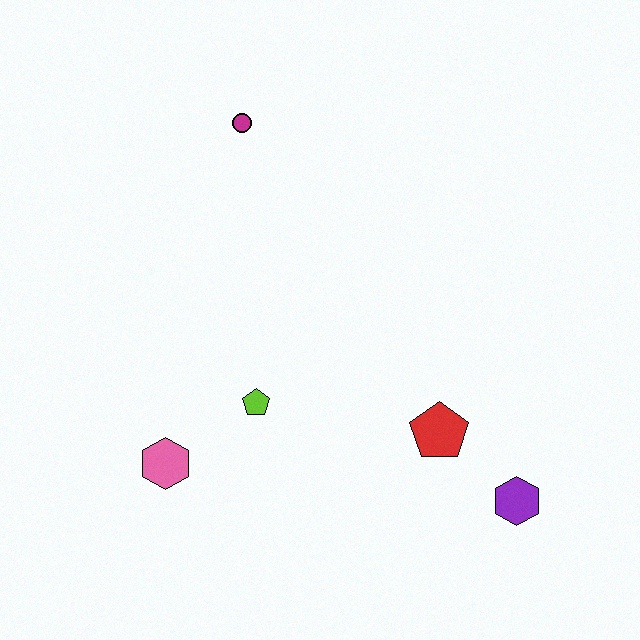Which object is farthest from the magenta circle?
The purple hexagon is farthest from the magenta circle.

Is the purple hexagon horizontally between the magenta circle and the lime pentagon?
No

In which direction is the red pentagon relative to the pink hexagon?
The red pentagon is to the right of the pink hexagon.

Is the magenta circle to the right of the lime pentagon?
No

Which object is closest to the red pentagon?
The purple hexagon is closest to the red pentagon.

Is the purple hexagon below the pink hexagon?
Yes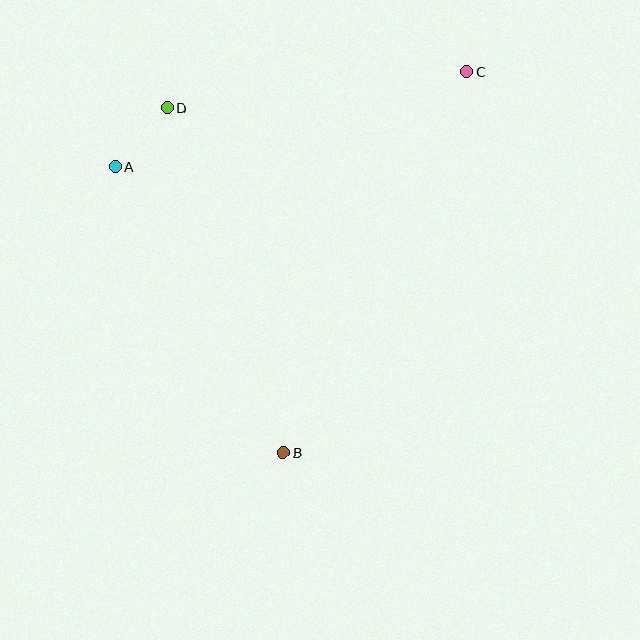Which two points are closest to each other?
Points A and D are closest to each other.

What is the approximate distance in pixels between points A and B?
The distance between A and B is approximately 332 pixels.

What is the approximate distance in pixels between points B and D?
The distance between B and D is approximately 364 pixels.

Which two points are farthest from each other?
Points B and C are farthest from each other.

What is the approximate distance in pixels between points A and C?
The distance between A and C is approximately 365 pixels.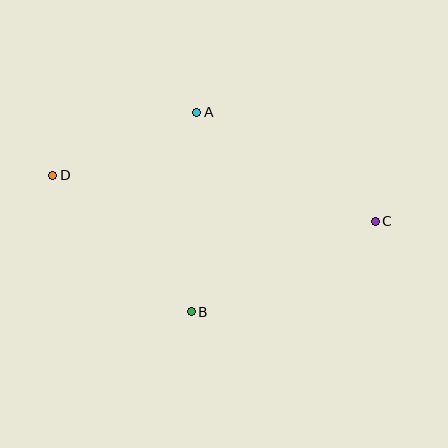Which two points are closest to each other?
Points A and D are closest to each other.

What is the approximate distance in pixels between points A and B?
The distance between A and B is approximately 200 pixels.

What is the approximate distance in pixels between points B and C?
The distance between B and C is approximately 205 pixels.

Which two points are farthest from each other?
Points C and D are farthest from each other.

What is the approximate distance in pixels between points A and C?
The distance between A and C is approximately 209 pixels.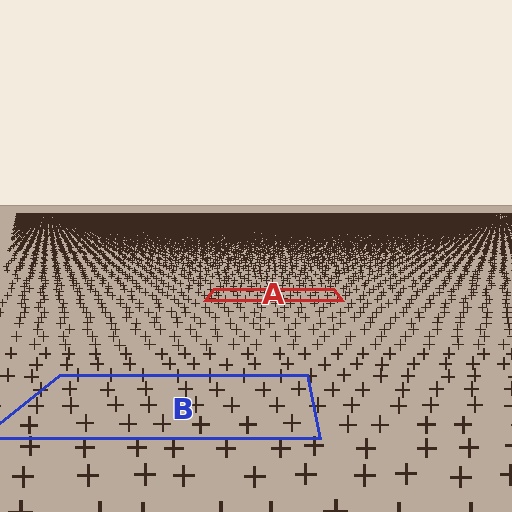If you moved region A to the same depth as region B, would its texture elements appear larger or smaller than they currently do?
They would appear larger. At a closer depth, the same texture elements are projected at a bigger on-screen size.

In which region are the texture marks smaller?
The texture marks are smaller in region A, because it is farther away.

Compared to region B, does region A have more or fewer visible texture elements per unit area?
Region A has more texture elements per unit area — they are packed more densely because it is farther away.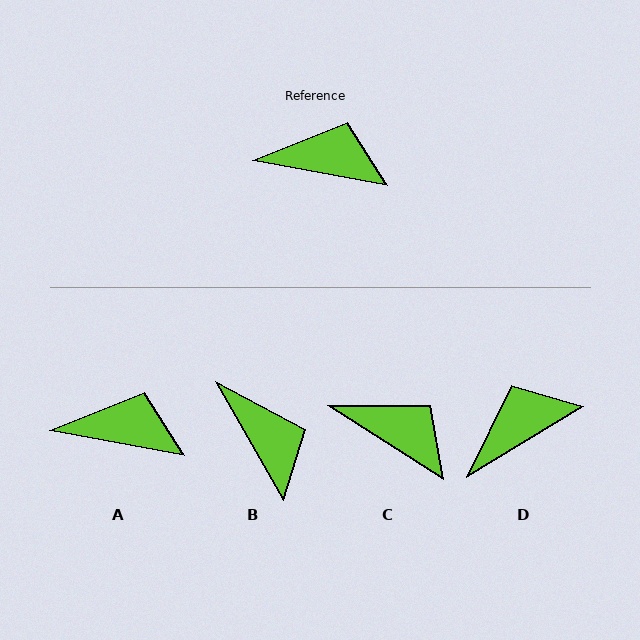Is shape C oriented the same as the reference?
No, it is off by about 22 degrees.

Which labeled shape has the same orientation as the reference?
A.